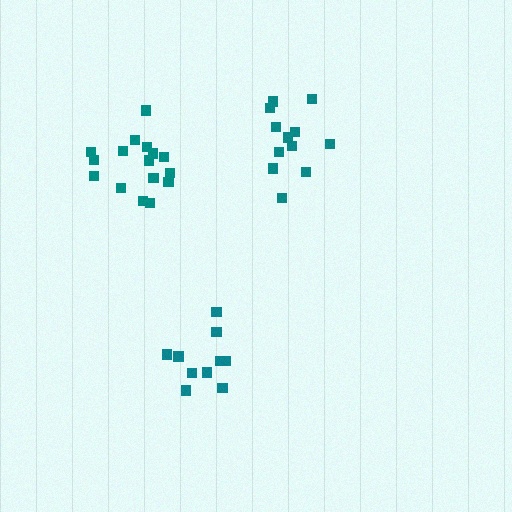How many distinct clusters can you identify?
There are 3 distinct clusters.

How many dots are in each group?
Group 1: 12 dots, Group 2: 10 dots, Group 3: 16 dots (38 total).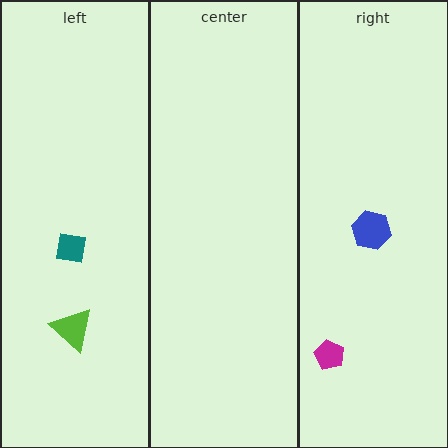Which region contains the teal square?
The left region.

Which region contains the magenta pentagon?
The right region.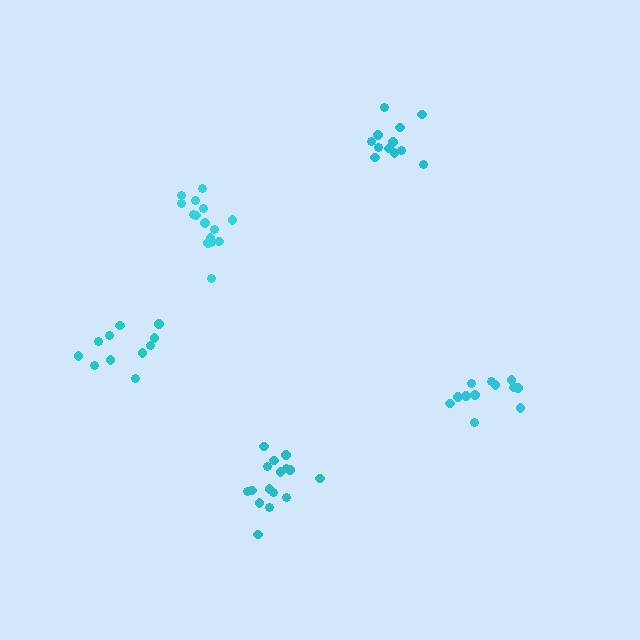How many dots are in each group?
Group 1: 12 dots, Group 2: 16 dots, Group 3: 12 dots, Group 4: 16 dots, Group 5: 11 dots (67 total).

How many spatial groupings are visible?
There are 5 spatial groupings.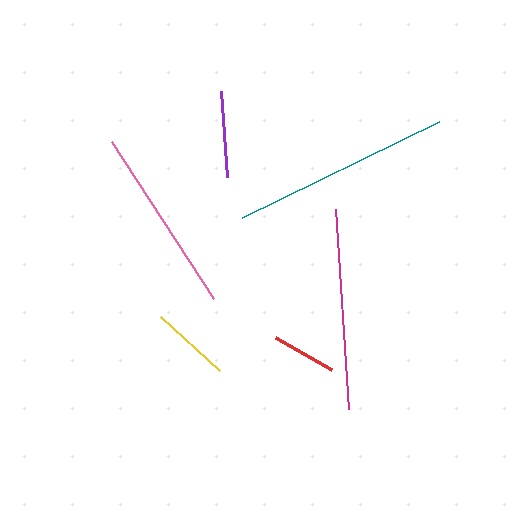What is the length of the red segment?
The red segment is approximately 65 pixels long.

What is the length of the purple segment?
The purple segment is approximately 86 pixels long.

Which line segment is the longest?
The teal line is the longest at approximately 219 pixels.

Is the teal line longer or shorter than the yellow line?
The teal line is longer than the yellow line.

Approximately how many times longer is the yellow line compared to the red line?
The yellow line is approximately 1.2 times the length of the red line.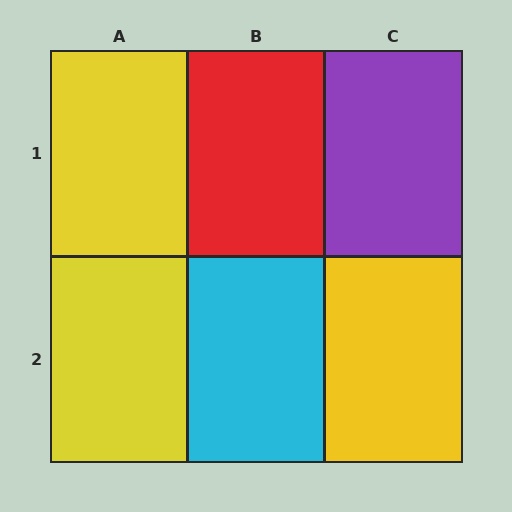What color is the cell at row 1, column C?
Purple.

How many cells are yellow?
3 cells are yellow.